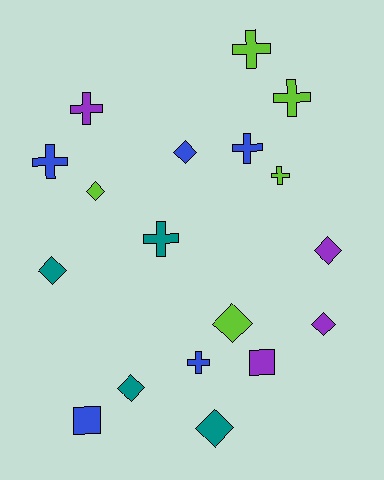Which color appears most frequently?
Lime, with 5 objects.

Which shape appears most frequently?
Diamond, with 8 objects.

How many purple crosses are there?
There is 1 purple cross.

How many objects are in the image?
There are 18 objects.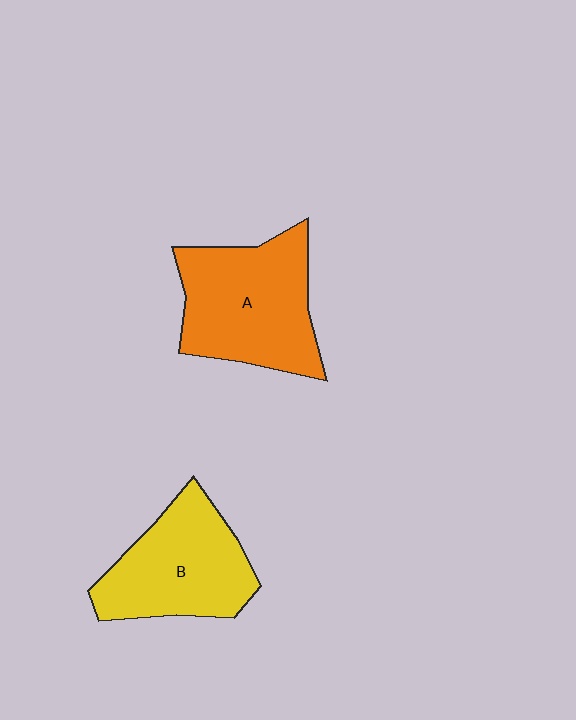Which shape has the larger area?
Shape A (orange).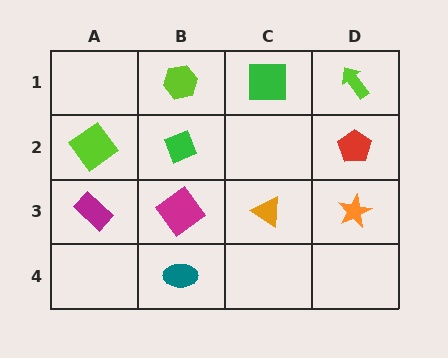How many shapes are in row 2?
3 shapes.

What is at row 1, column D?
A lime arrow.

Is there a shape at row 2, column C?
No, that cell is empty.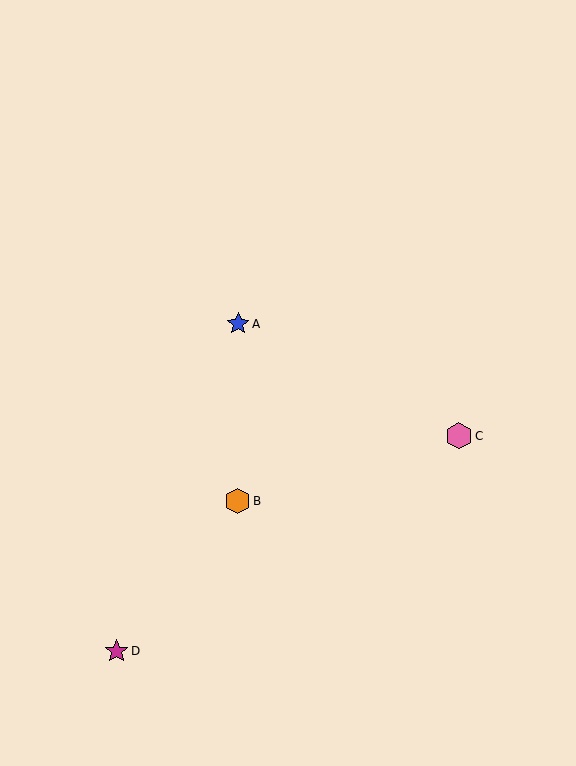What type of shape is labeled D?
Shape D is a magenta star.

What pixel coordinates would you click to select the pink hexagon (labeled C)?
Click at (459, 436) to select the pink hexagon C.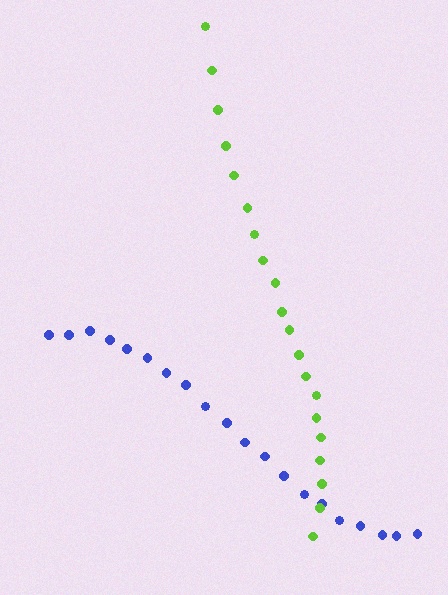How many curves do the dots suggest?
There are 2 distinct paths.